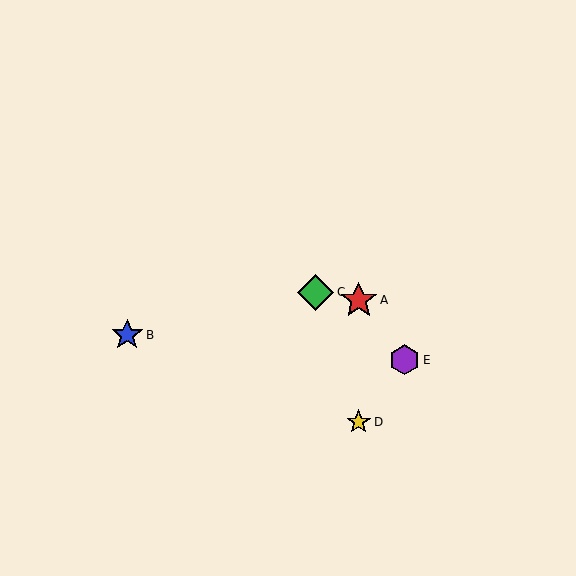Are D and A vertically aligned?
Yes, both are at x≈359.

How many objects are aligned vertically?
2 objects (A, D) are aligned vertically.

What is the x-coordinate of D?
Object D is at x≈359.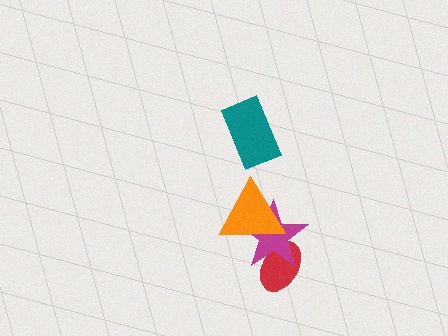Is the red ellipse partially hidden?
Yes, it is partially covered by another shape.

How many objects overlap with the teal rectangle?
0 objects overlap with the teal rectangle.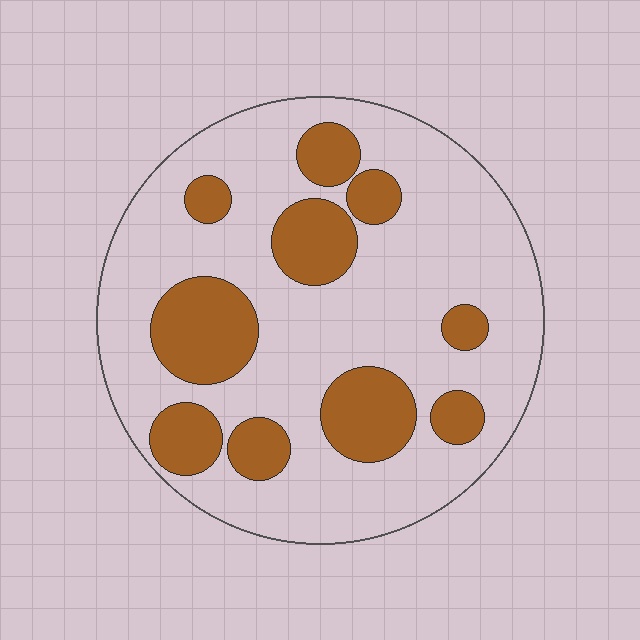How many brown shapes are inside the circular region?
10.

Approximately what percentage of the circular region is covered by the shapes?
Approximately 25%.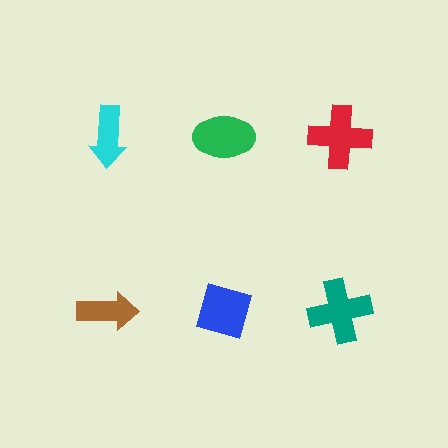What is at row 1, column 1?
A cyan arrow.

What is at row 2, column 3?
A teal cross.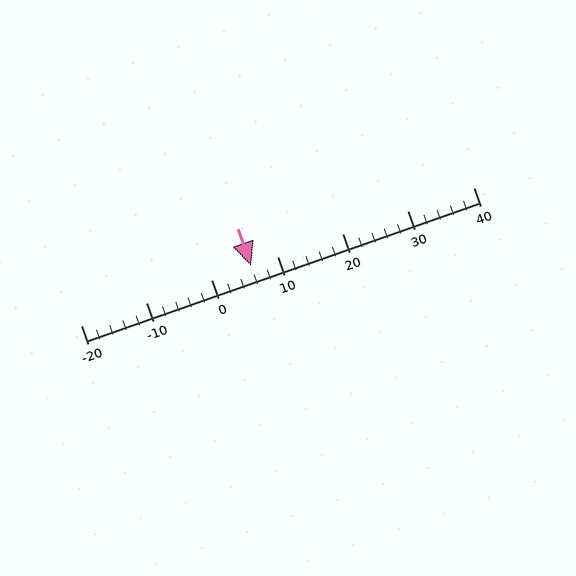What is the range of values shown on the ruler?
The ruler shows values from -20 to 40.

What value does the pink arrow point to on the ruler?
The pink arrow points to approximately 6.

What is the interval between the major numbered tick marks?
The major tick marks are spaced 10 units apart.